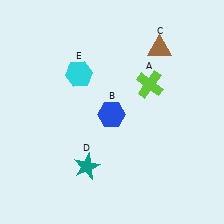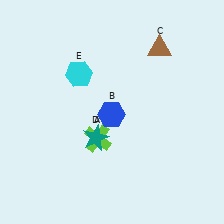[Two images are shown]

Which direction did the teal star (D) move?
The teal star (D) moved up.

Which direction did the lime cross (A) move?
The lime cross (A) moved down.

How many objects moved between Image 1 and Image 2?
2 objects moved between the two images.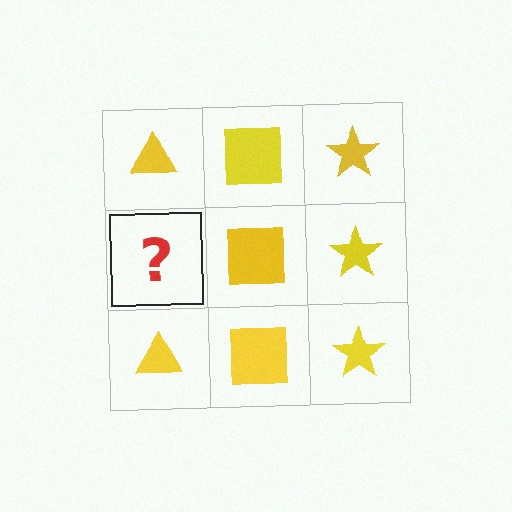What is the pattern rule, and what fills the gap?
The rule is that each column has a consistent shape. The gap should be filled with a yellow triangle.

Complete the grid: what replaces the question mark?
The question mark should be replaced with a yellow triangle.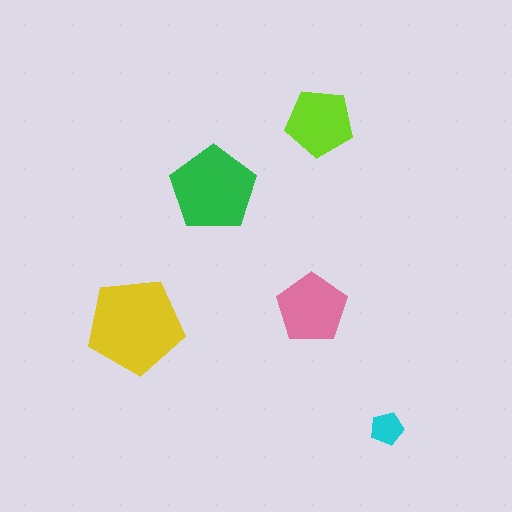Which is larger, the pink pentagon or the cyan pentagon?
The pink one.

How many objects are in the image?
There are 5 objects in the image.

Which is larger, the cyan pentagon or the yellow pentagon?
The yellow one.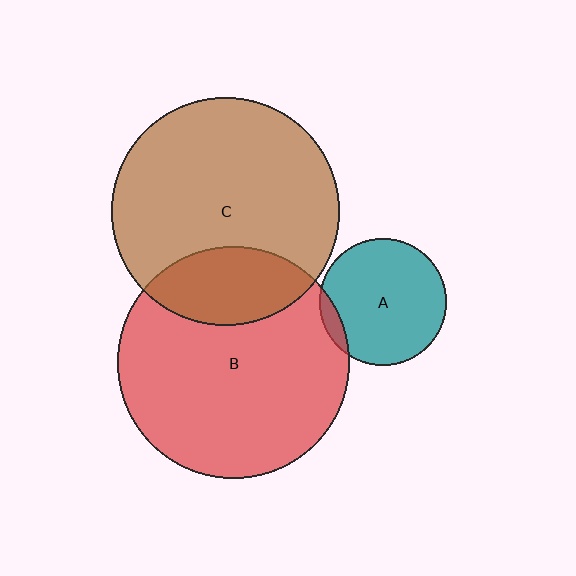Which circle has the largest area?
Circle B (red).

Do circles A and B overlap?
Yes.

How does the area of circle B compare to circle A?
Approximately 3.3 times.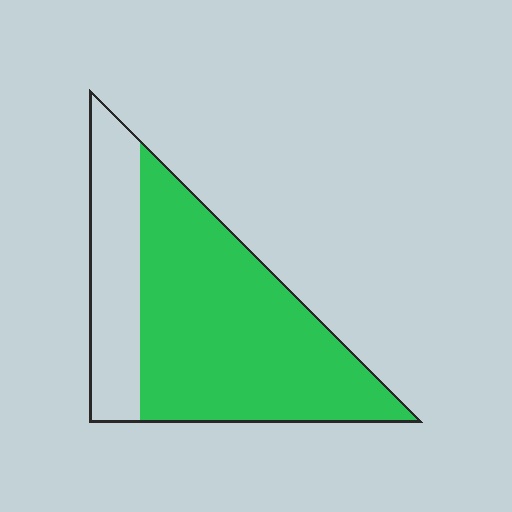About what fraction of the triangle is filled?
About three quarters (3/4).